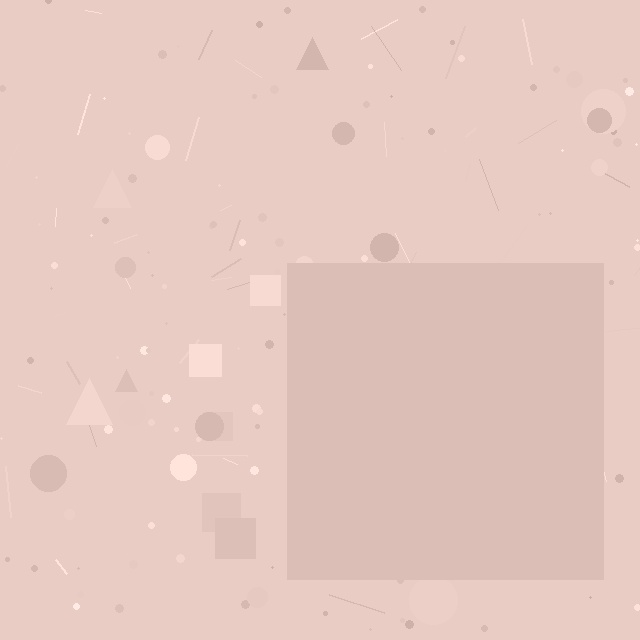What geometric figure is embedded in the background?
A square is embedded in the background.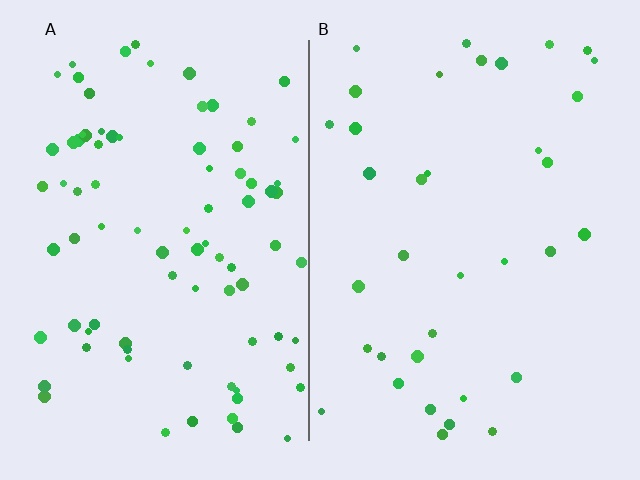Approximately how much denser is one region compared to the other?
Approximately 2.4× — region A over region B.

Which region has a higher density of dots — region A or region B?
A (the left).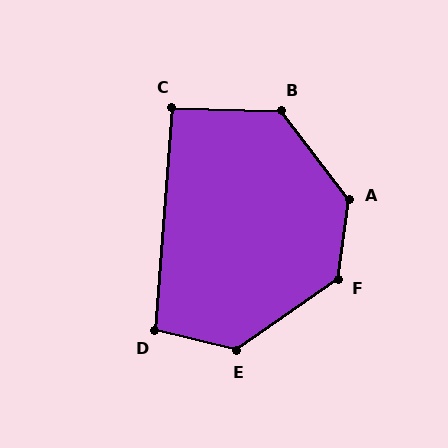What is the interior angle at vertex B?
Approximately 128 degrees (obtuse).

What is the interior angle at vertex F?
Approximately 132 degrees (obtuse).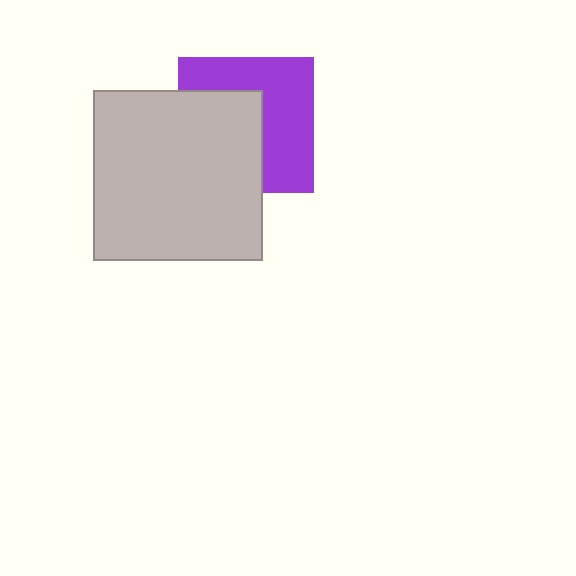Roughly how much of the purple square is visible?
About half of it is visible (roughly 52%).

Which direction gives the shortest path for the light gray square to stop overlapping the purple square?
Moving left gives the shortest separation.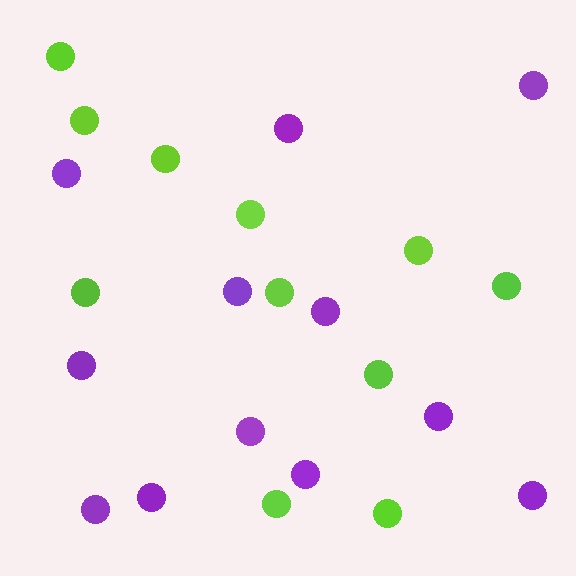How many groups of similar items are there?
There are 2 groups: one group of purple circles (12) and one group of lime circles (11).